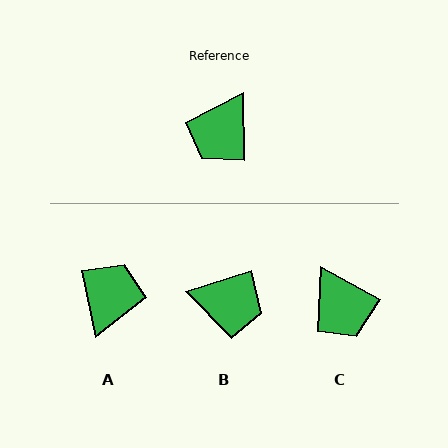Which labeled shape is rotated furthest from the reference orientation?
A, about 169 degrees away.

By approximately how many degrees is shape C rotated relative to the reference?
Approximately 60 degrees counter-clockwise.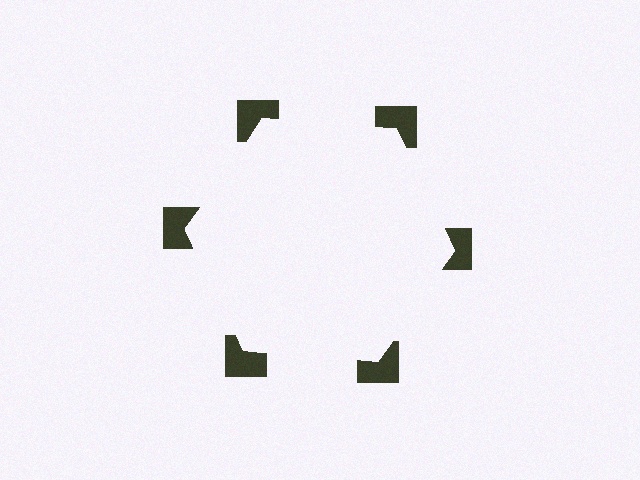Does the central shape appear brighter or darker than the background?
It typically appears slightly brighter than the background, even though no actual brightness change is drawn.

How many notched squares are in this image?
There are 6 — one at each vertex of the illusory hexagon.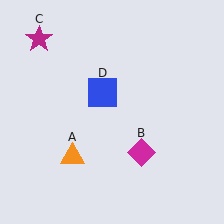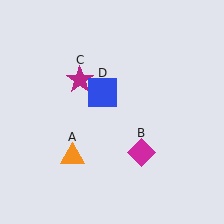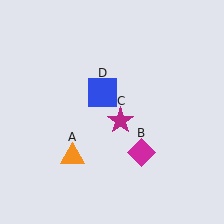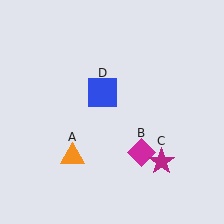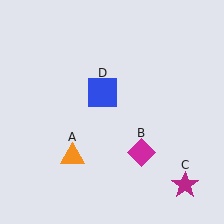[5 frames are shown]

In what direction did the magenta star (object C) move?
The magenta star (object C) moved down and to the right.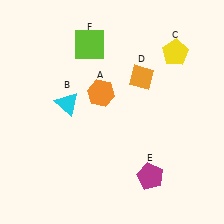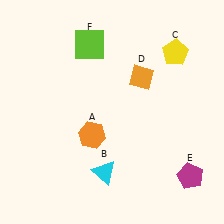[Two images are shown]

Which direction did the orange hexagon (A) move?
The orange hexagon (A) moved down.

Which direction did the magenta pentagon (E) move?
The magenta pentagon (E) moved right.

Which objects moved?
The objects that moved are: the orange hexagon (A), the cyan triangle (B), the magenta pentagon (E).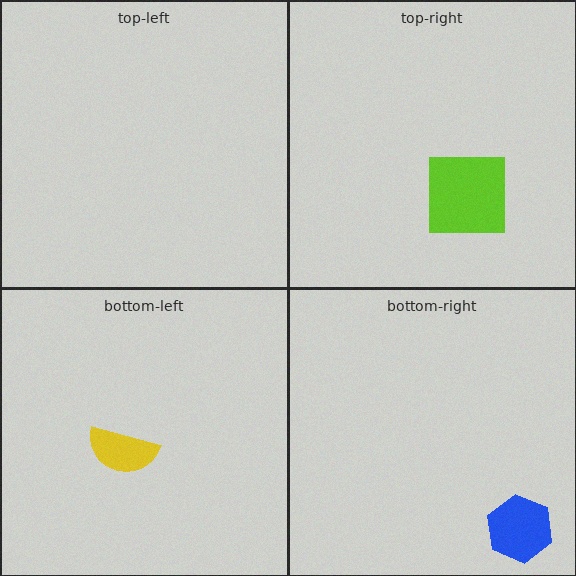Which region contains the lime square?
The top-right region.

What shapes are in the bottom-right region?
The blue hexagon.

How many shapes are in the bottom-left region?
1.